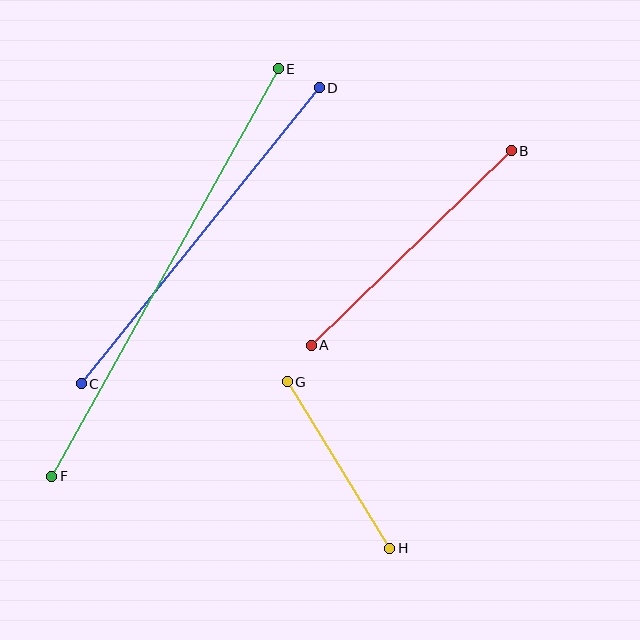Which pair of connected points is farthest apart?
Points E and F are farthest apart.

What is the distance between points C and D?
The distance is approximately 379 pixels.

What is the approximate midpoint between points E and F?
The midpoint is at approximately (165, 272) pixels.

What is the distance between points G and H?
The distance is approximately 196 pixels.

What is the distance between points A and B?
The distance is approximately 279 pixels.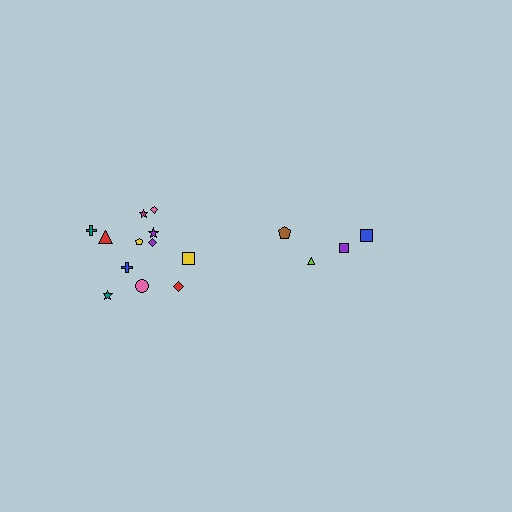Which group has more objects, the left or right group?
The left group.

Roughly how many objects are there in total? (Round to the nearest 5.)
Roughly 15 objects in total.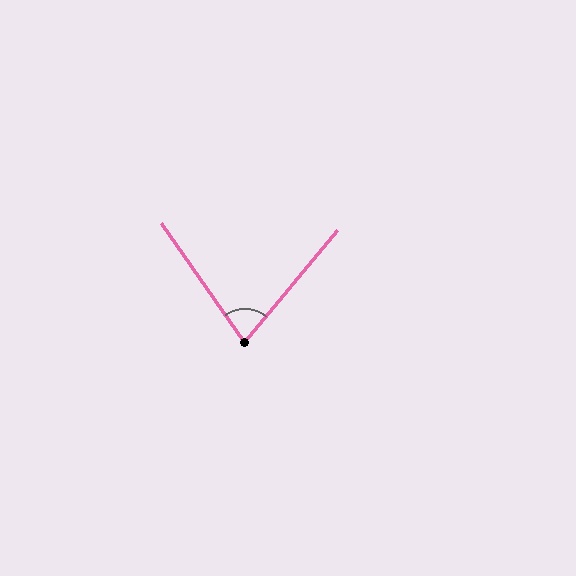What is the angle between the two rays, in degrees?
Approximately 75 degrees.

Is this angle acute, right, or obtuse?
It is acute.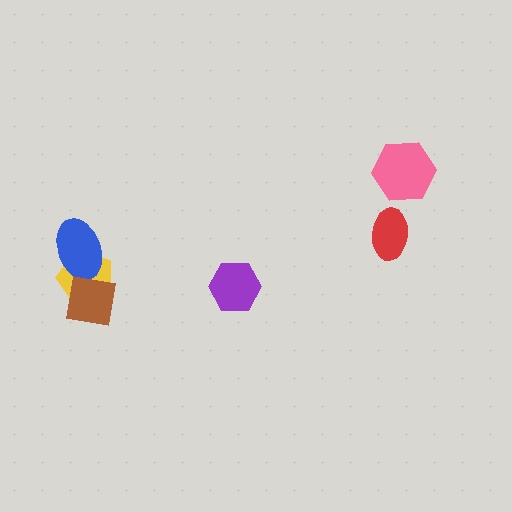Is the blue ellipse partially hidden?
Yes, it is partially covered by another shape.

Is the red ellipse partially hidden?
No, no other shape covers it.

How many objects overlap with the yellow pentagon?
2 objects overlap with the yellow pentagon.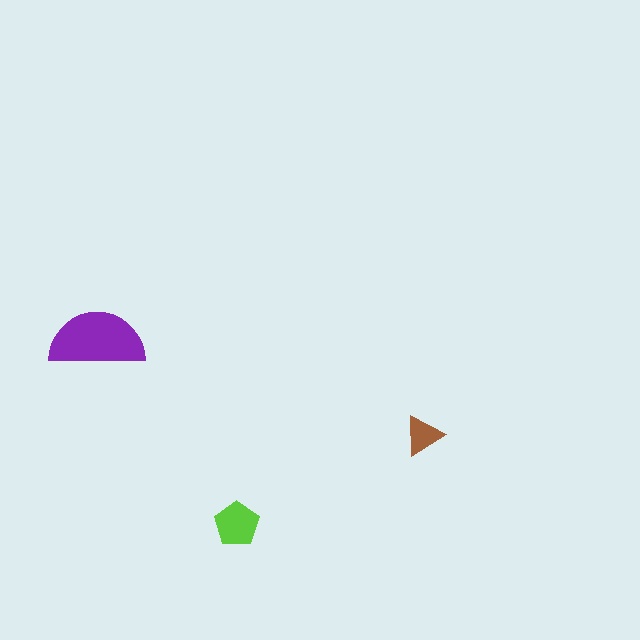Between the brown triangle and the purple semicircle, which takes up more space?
The purple semicircle.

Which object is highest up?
The purple semicircle is topmost.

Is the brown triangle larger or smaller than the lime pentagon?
Smaller.